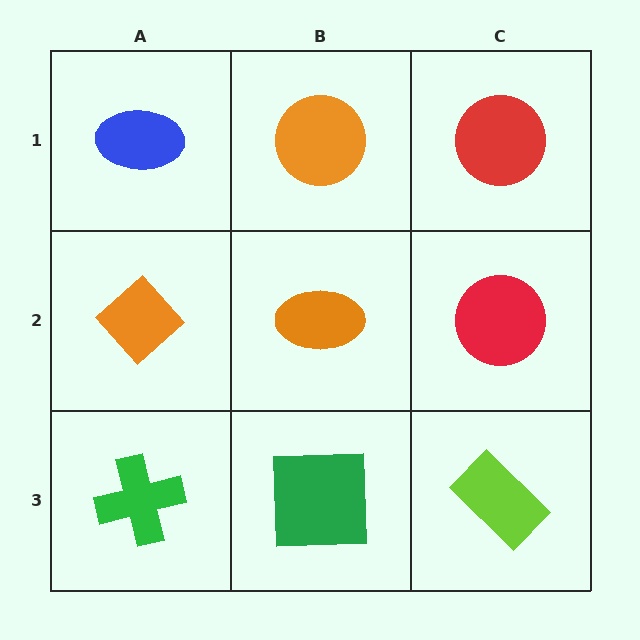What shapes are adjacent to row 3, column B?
An orange ellipse (row 2, column B), a green cross (row 3, column A), a lime rectangle (row 3, column C).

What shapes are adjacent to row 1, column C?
A red circle (row 2, column C), an orange circle (row 1, column B).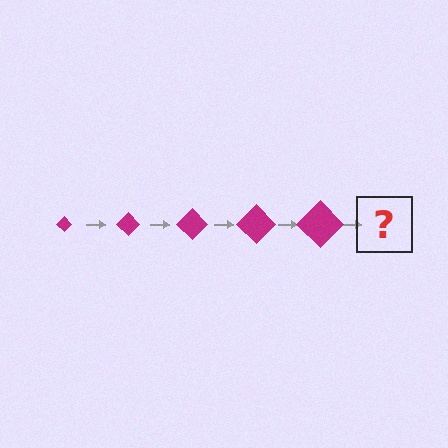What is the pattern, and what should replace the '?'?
The pattern is that the diamond gets progressively larger each step. The '?' should be a magenta diamond, larger than the previous one.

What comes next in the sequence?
The next element should be a magenta diamond, larger than the previous one.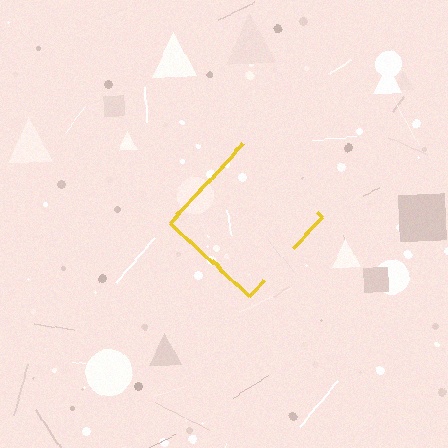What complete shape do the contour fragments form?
The contour fragments form a diamond.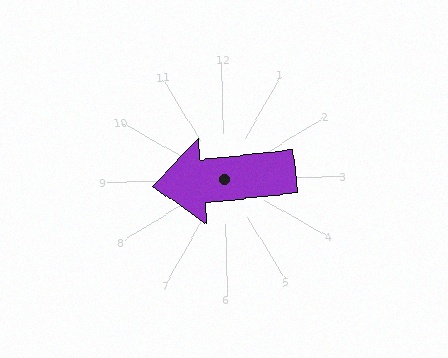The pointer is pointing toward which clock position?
Roughly 9 o'clock.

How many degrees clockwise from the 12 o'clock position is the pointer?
Approximately 266 degrees.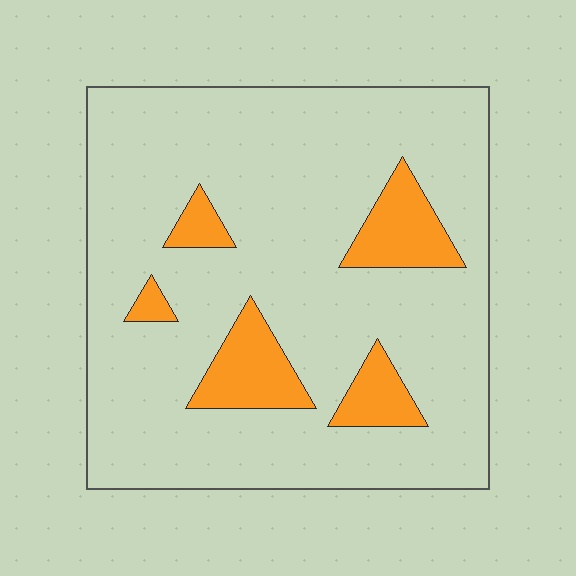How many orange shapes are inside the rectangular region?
5.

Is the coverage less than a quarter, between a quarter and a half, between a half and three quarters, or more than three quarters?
Less than a quarter.